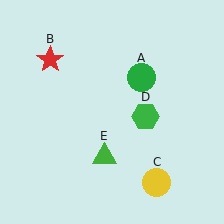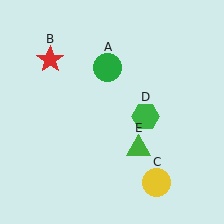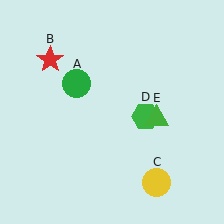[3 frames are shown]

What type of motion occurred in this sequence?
The green circle (object A), green triangle (object E) rotated counterclockwise around the center of the scene.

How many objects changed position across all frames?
2 objects changed position: green circle (object A), green triangle (object E).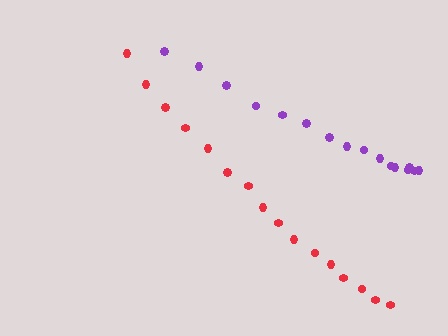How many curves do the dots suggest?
There are 2 distinct paths.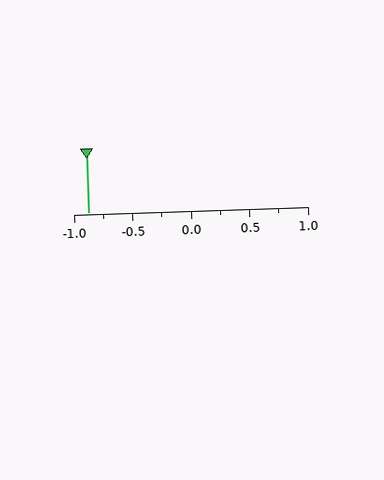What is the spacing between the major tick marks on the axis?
The major ticks are spaced 0.5 apart.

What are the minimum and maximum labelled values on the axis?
The axis runs from -1.0 to 1.0.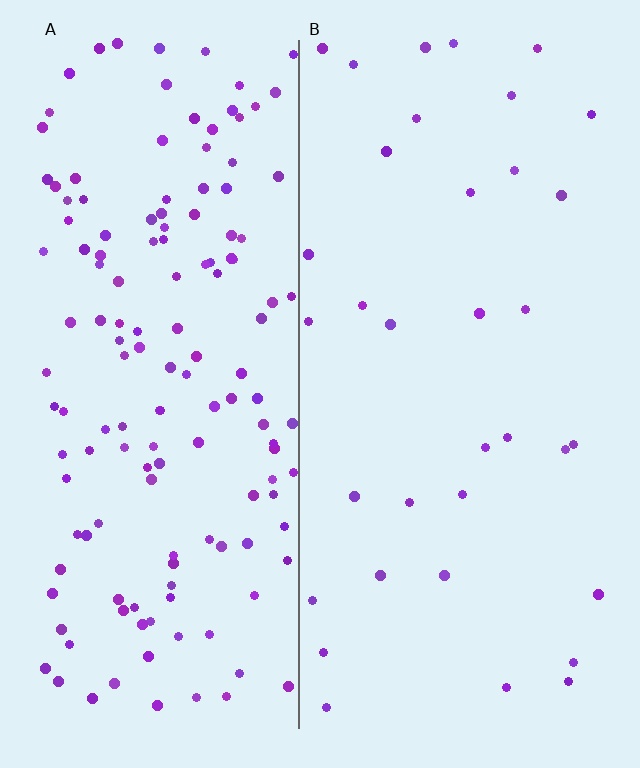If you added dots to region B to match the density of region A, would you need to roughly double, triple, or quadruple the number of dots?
Approximately quadruple.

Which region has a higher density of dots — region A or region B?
A (the left).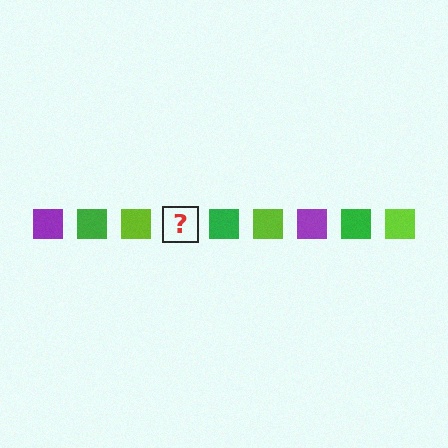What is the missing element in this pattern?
The missing element is a purple square.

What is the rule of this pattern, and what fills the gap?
The rule is that the pattern cycles through purple, green, lime squares. The gap should be filled with a purple square.